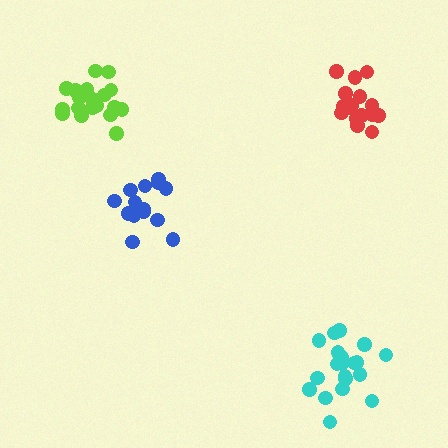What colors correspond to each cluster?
The clusters are colored: cyan, blue, lime, red.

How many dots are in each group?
Group 1: 20 dots, Group 2: 14 dots, Group 3: 20 dots, Group 4: 17 dots (71 total).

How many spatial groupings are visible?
There are 4 spatial groupings.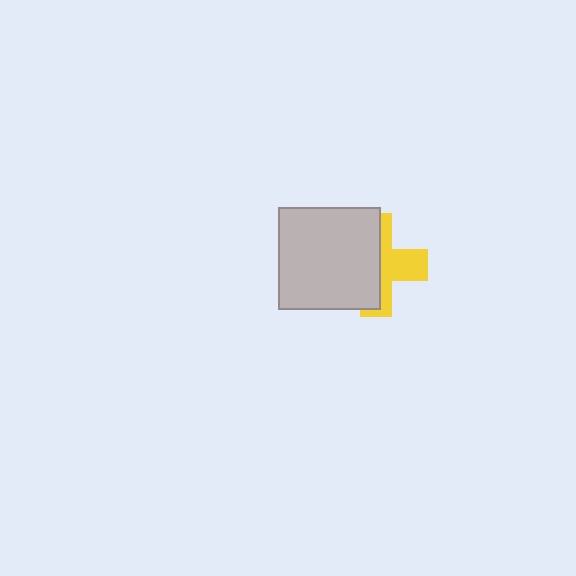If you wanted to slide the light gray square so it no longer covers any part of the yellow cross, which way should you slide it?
Slide it left — that is the most direct way to separate the two shapes.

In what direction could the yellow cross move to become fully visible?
The yellow cross could move right. That would shift it out from behind the light gray square entirely.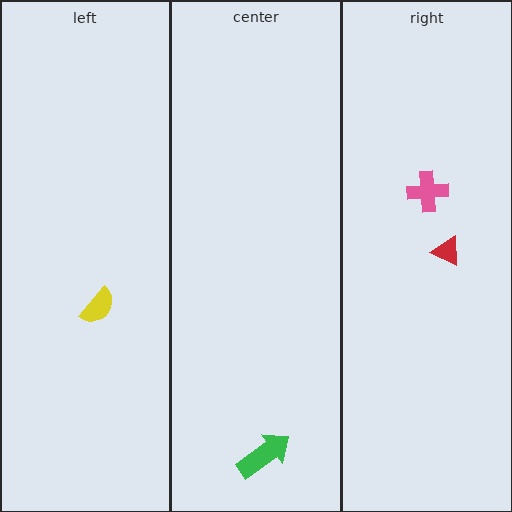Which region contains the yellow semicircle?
The left region.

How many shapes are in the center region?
1.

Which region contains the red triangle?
The right region.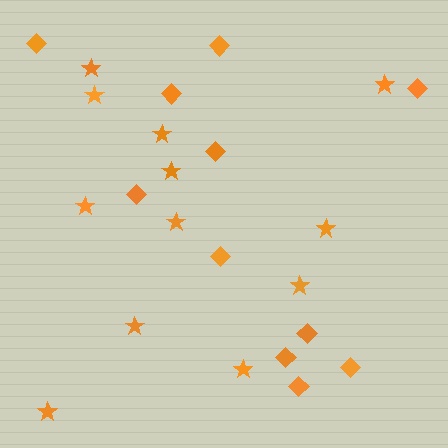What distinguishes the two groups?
There are 2 groups: one group of diamonds (11) and one group of stars (12).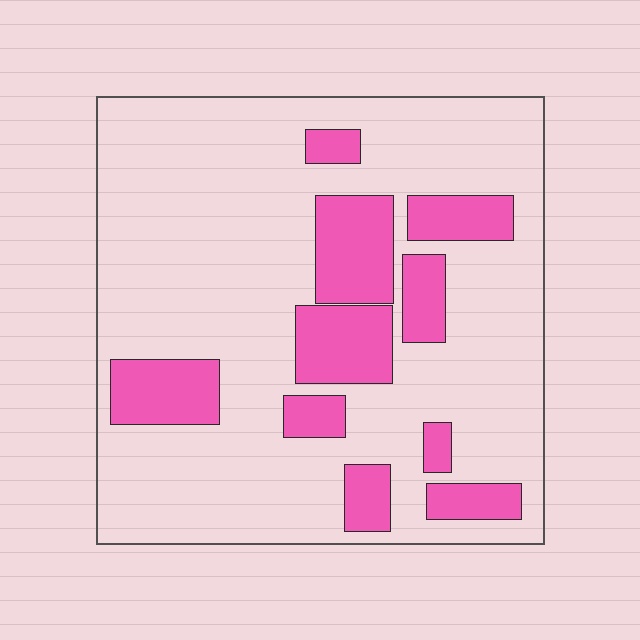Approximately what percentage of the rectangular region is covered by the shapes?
Approximately 20%.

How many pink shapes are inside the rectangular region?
10.